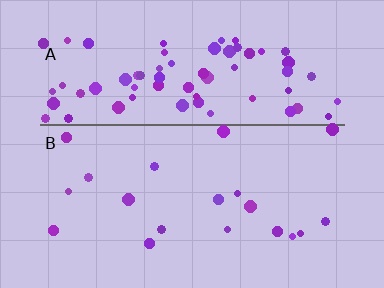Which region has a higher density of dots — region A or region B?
A (the top).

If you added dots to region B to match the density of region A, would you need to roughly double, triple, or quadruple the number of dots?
Approximately quadruple.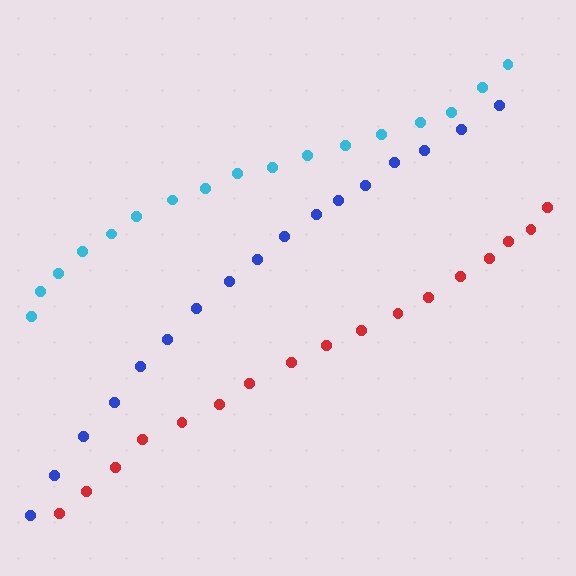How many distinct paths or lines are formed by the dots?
There are 3 distinct paths.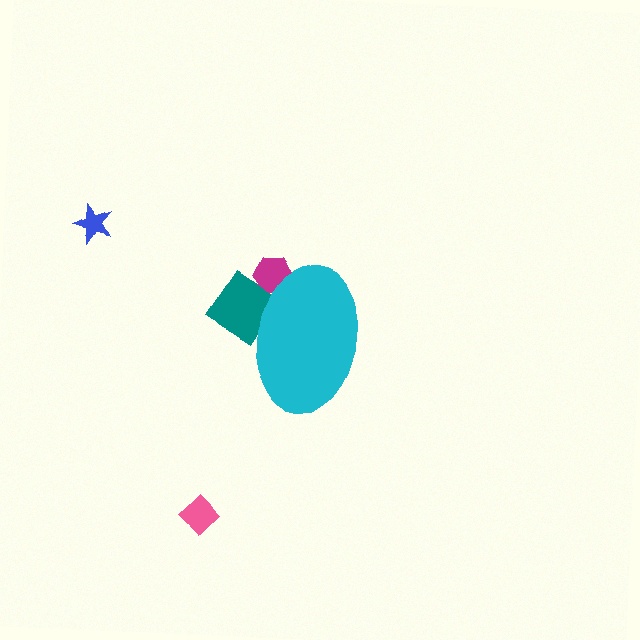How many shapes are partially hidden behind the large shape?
2 shapes are partially hidden.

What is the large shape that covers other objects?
A cyan ellipse.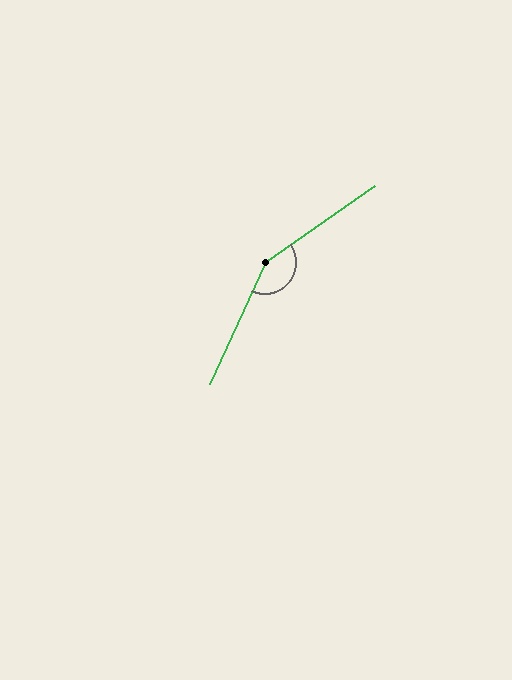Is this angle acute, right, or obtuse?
It is obtuse.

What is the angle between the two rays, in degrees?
Approximately 149 degrees.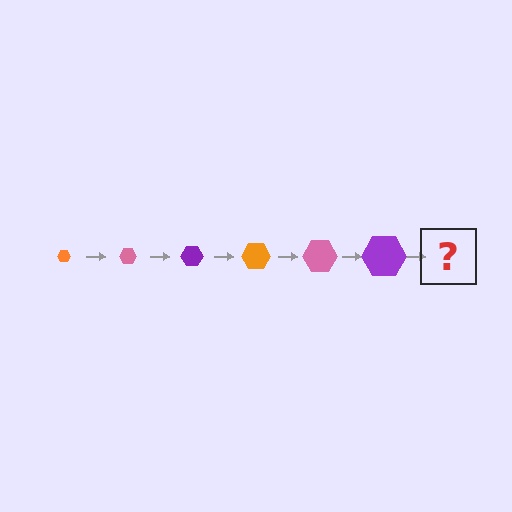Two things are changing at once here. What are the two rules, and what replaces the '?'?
The two rules are that the hexagon grows larger each step and the color cycles through orange, pink, and purple. The '?' should be an orange hexagon, larger than the previous one.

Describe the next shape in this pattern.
It should be an orange hexagon, larger than the previous one.